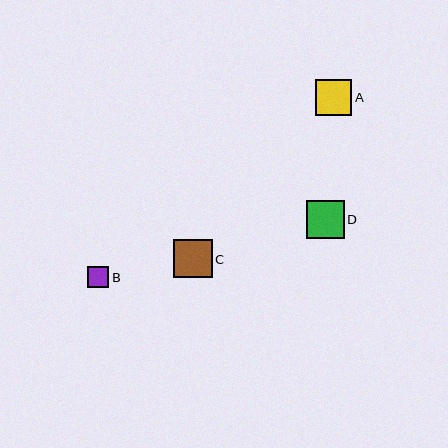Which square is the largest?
Square C is the largest with a size of approximately 38 pixels.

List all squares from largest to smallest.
From largest to smallest: C, D, A, B.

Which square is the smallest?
Square B is the smallest with a size of approximately 21 pixels.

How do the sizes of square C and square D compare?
Square C and square D are approximately the same size.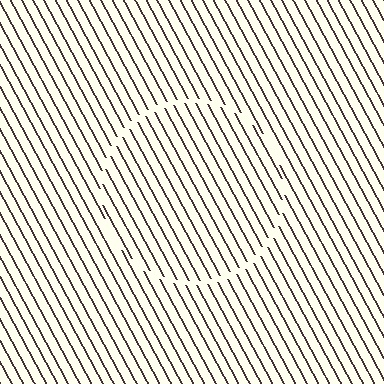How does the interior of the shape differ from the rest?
The interior of the shape contains the same grating, shifted by half a period — the contour is defined by the phase discontinuity where line-ends from the inner and outer gratings abut.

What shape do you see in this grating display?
An illusory circle. The interior of the shape contains the same grating, shifted by half a period — the contour is defined by the phase discontinuity where line-ends from the inner and outer gratings abut.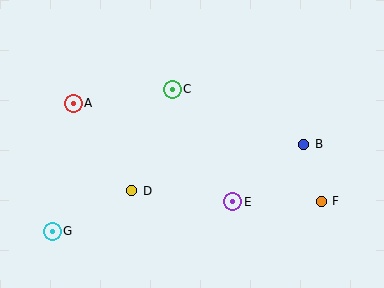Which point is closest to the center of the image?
Point C at (172, 89) is closest to the center.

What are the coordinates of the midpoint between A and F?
The midpoint between A and F is at (197, 152).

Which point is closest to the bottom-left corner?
Point G is closest to the bottom-left corner.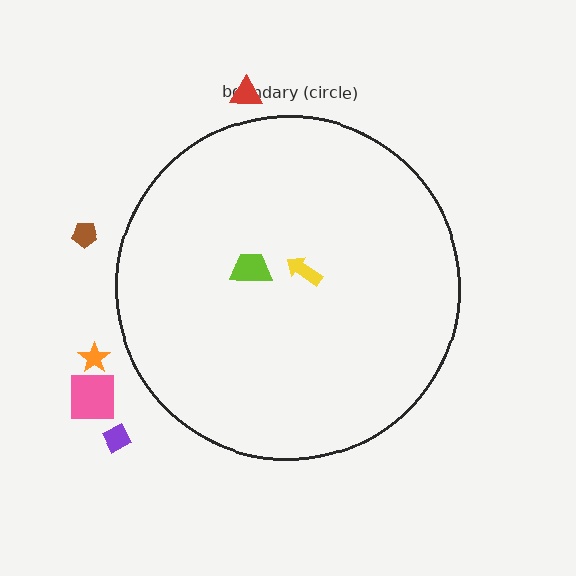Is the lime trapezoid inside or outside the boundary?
Inside.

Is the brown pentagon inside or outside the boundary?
Outside.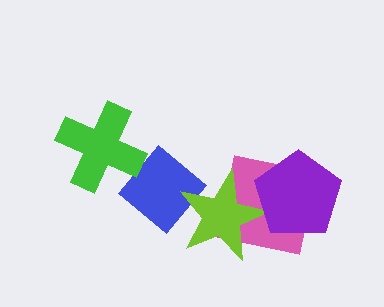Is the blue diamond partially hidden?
Yes, it is partially covered by another shape.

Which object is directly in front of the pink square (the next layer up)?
The lime star is directly in front of the pink square.